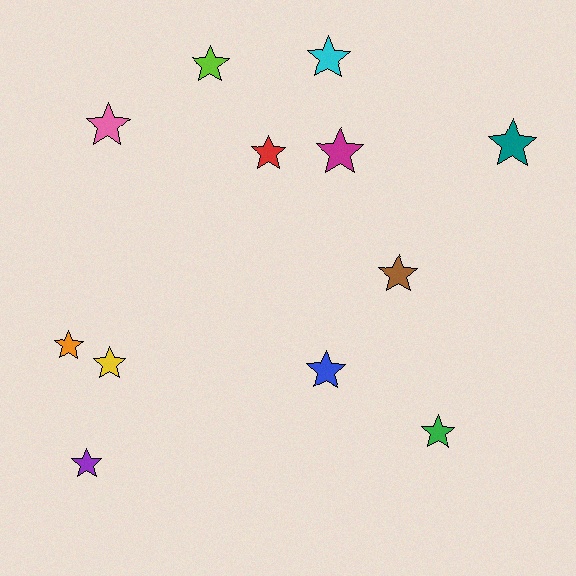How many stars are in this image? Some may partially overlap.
There are 12 stars.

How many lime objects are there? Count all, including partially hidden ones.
There is 1 lime object.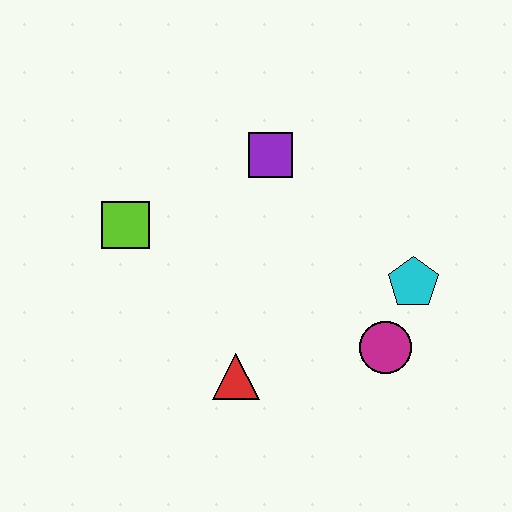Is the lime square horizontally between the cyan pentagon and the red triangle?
No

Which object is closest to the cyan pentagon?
The magenta circle is closest to the cyan pentagon.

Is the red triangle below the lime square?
Yes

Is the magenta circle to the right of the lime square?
Yes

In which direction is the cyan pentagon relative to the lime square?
The cyan pentagon is to the right of the lime square.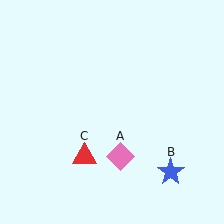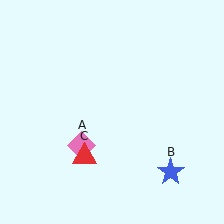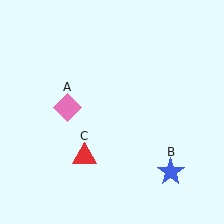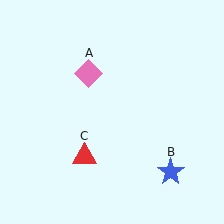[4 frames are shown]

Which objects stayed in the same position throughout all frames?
Blue star (object B) and red triangle (object C) remained stationary.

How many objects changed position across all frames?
1 object changed position: pink diamond (object A).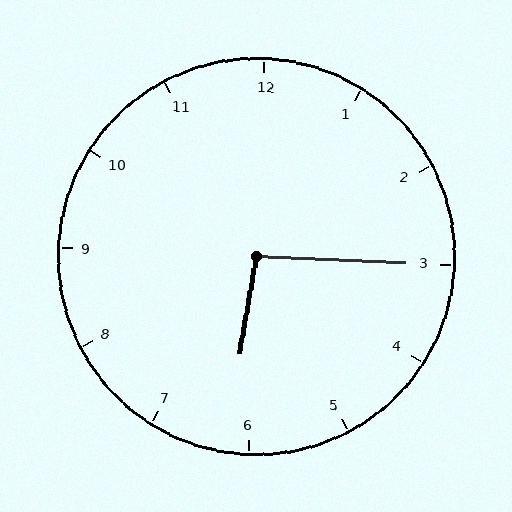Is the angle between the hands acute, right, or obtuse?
It is obtuse.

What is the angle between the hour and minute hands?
Approximately 98 degrees.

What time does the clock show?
6:15.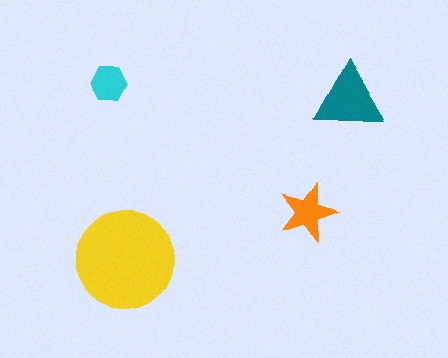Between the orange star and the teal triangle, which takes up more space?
The teal triangle.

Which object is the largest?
The yellow circle.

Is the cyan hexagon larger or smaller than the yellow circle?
Smaller.